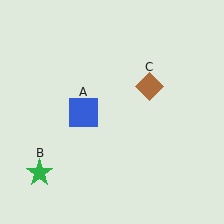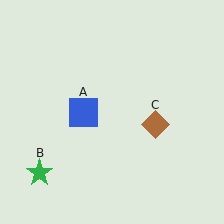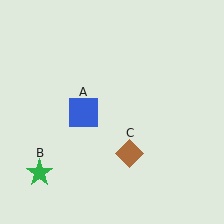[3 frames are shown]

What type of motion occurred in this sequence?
The brown diamond (object C) rotated clockwise around the center of the scene.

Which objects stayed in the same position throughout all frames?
Blue square (object A) and green star (object B) remained stationary.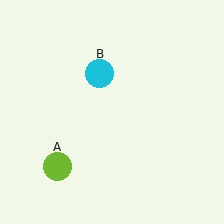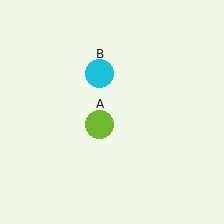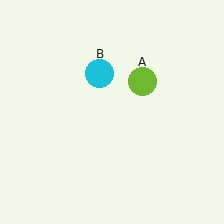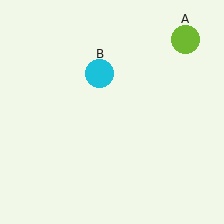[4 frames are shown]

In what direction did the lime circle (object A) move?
The lime circle (object A) moved up and to the right.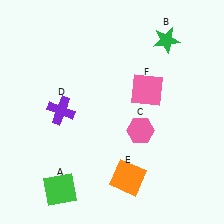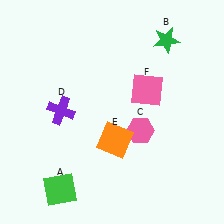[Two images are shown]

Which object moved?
The orange square (E) moved up.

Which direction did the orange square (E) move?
The orange square (E) moved up.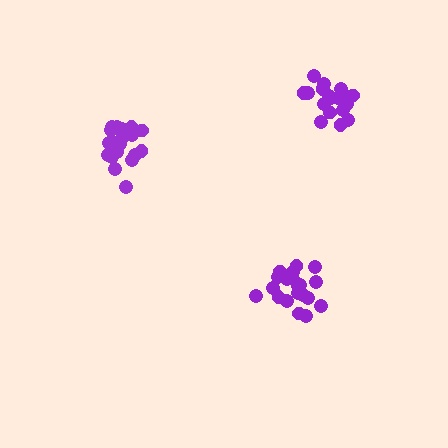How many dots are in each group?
Group 1: 20 dots, Group 2: 21 dots, Group 3: 20 dots (61 total).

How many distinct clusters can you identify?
There are 3 distinct clusters.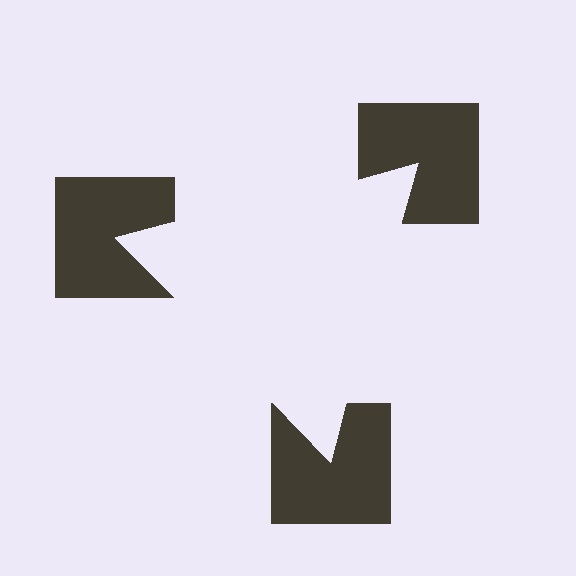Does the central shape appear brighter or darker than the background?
It typically appears slightly brighter than the background, even though no actual brightness change is drawn.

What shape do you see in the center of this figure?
An illusory triangle — its edges are inferred from the aligned wedge cuts in the notched squares, not physically drawn.